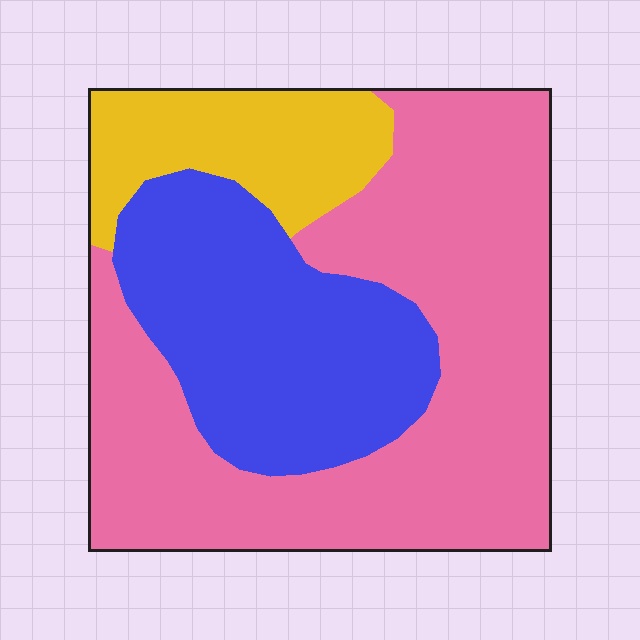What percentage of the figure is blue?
Blue covers roughly 30% of the figure.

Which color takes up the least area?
Yellow, at roughly 15%.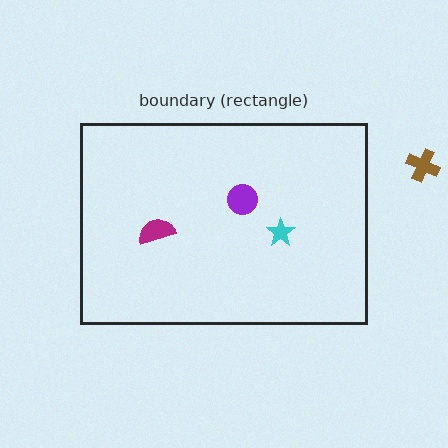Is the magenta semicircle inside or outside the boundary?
Inside.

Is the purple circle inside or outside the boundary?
Inside.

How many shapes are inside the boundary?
3 inside, 1 outside.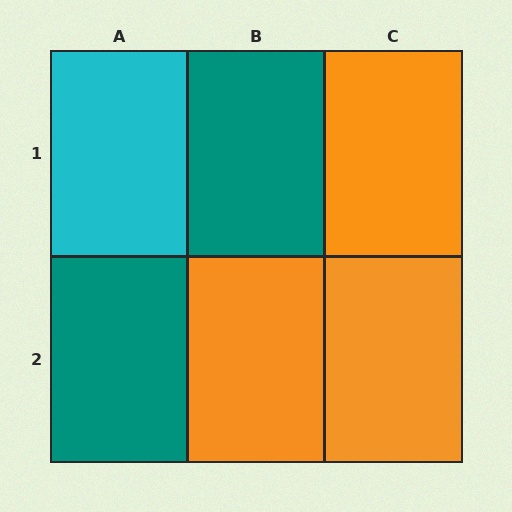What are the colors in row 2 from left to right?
Teal, orange, orange.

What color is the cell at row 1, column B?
Teal.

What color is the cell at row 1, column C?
Orange.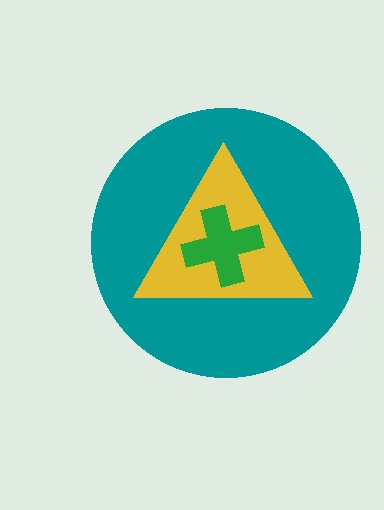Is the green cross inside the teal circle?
Yes.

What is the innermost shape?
The green cross.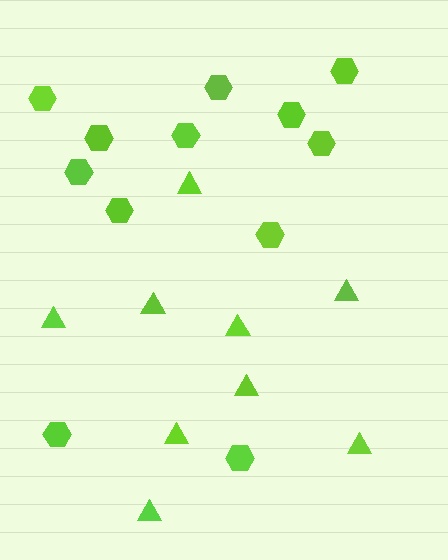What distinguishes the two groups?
There are 2 groups: one group of triangles (9) and one group of hexagons (12).